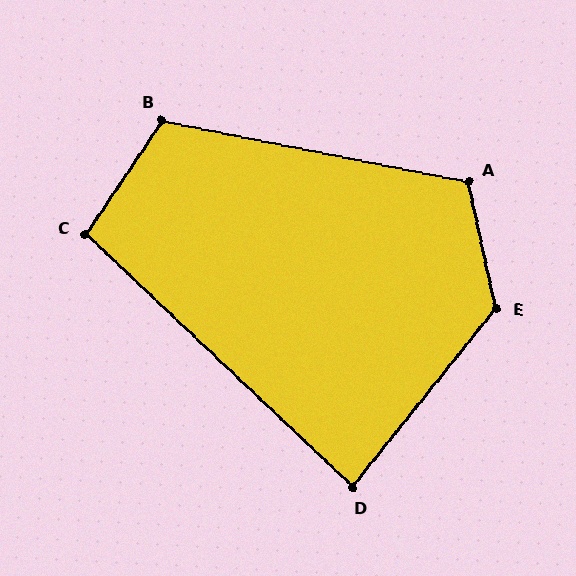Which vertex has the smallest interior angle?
D, at approximately 85 degrees.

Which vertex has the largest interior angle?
E, at approximately 129 degrees.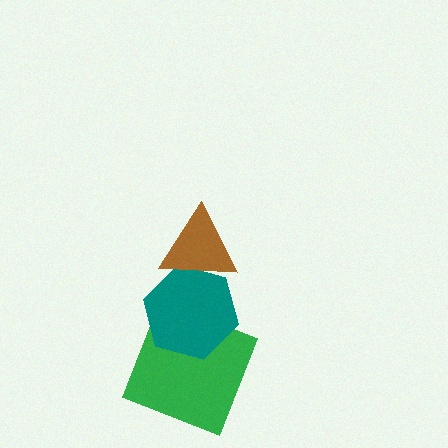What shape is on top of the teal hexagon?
The brown triangle is on top of the teal hexagon.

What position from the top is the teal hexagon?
The teal hexagon is 2nd from the top.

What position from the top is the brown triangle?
The brown triangle is 1st from the top.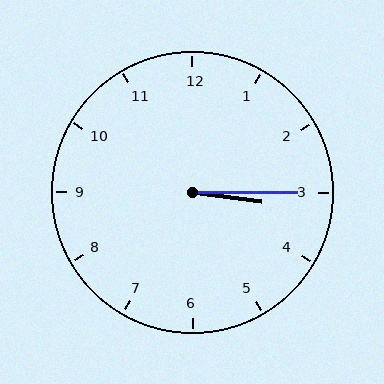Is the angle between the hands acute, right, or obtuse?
It is acute.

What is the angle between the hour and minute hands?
Approximately 8 degrees.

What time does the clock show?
3:15.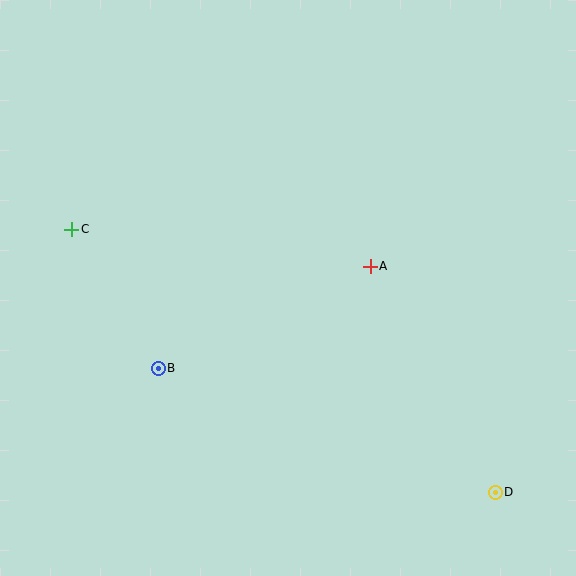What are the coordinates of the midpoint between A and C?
The midpoint between A and C is at (221, 248).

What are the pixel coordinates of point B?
Point B is at (158, 368).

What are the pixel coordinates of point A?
Point A is at (370, 266).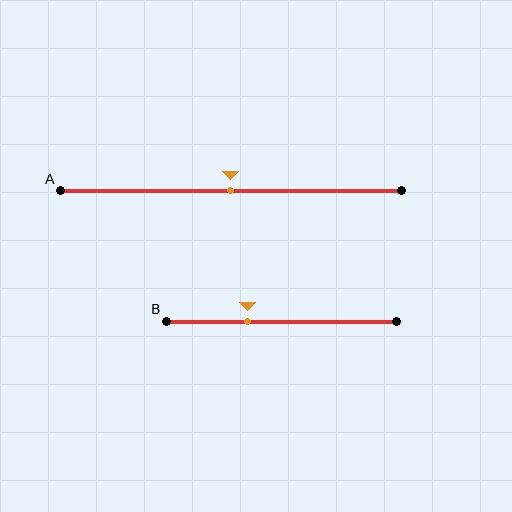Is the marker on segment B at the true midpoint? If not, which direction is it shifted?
No, the marker on segment B is shifted to the left by about 15% of the segment length.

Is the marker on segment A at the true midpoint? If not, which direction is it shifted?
Yes, the marker on segment A is at the true midpoint.